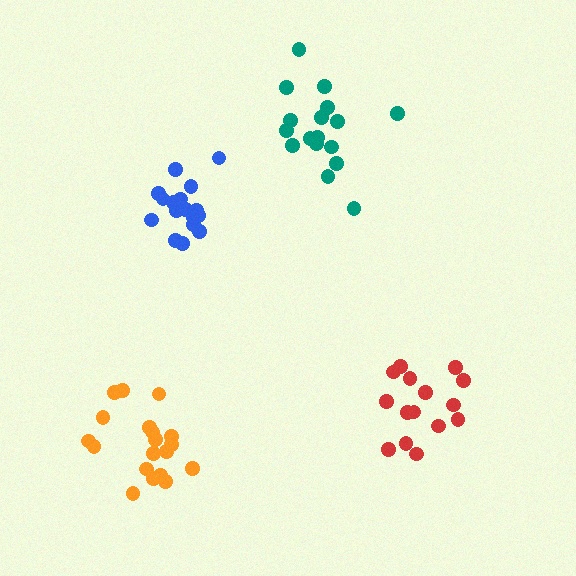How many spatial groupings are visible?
There are 4 spatial groupings.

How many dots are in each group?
Group 1: 19 dots, Group 2: 17 dots, Group 3: 15 dots, Group 4: 17 dots (68 total).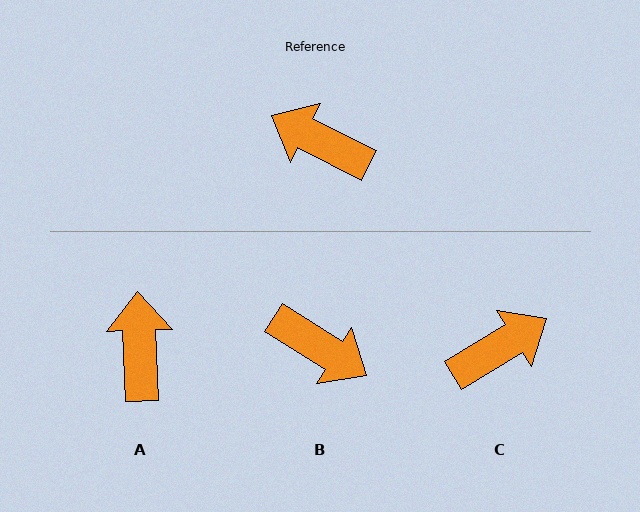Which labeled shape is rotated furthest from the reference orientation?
B, about 175 degrees away.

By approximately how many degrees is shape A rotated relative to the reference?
Approximately 61 degrees clockwise.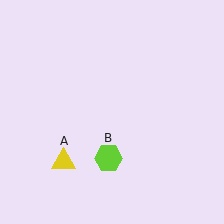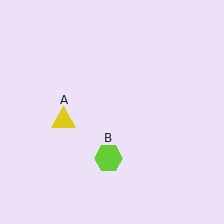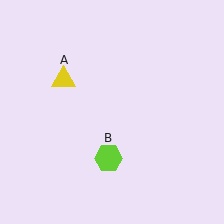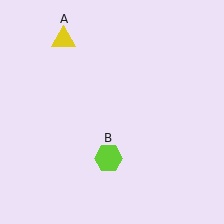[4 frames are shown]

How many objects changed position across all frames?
1 object changed position: yellow triangle (object A).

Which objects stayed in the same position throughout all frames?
Lime hexagon (object B) remained stationary.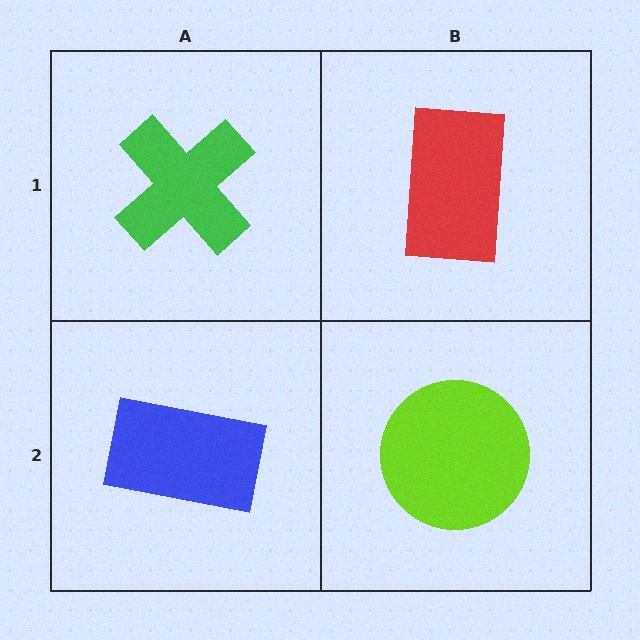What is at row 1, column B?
A red rectangle.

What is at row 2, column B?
A lime circle.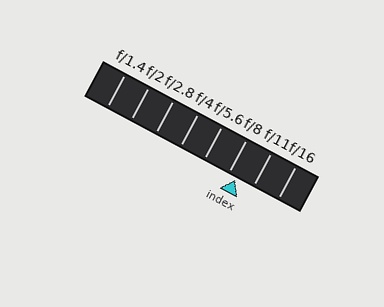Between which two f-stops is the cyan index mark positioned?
The index mark is between f/8 and f/11.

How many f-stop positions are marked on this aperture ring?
There are 8 f-stop positions marked.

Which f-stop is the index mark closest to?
The index mark is closest to f/8.